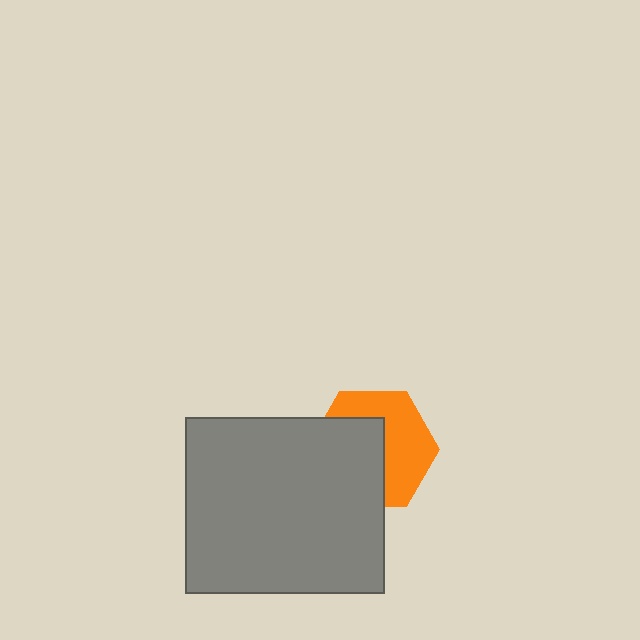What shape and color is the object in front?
The object in front is a gray rectangle.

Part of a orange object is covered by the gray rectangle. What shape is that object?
It is a hexagon.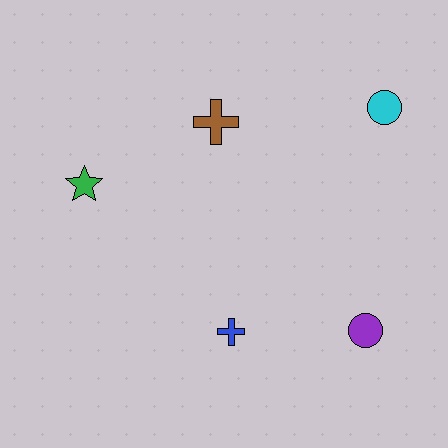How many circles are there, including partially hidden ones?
There are 2 circles.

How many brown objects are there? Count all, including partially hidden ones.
There is 1 brown object.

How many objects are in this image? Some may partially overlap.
There are 5 objects.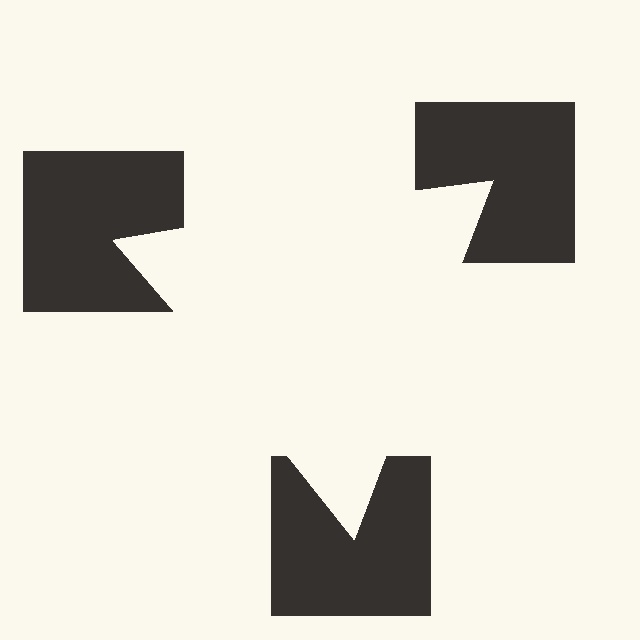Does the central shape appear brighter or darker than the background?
It typically appears slightly brighter than the background, even though no actual brightness change is drawn.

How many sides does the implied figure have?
3 sides.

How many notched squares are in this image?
There are 3 — one at each vertex of the illusory triangle.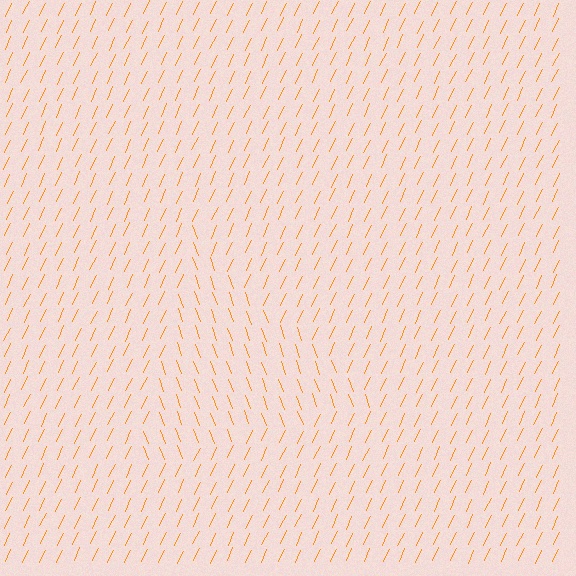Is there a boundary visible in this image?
Yes, there is a texture boundary formed by a change in line orientation.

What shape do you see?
I see a triangle.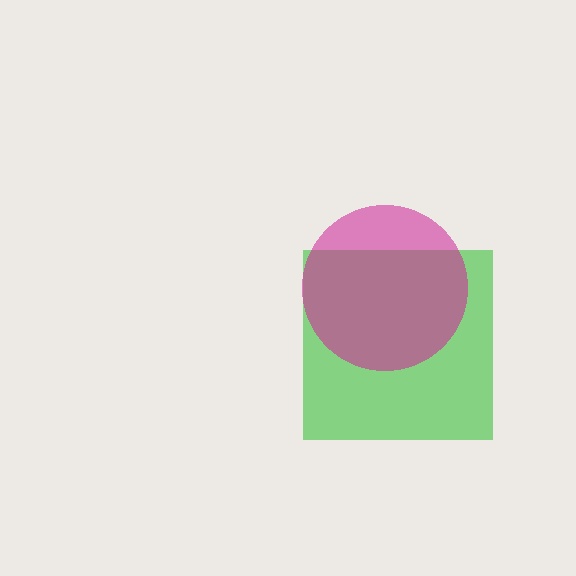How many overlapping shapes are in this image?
There are 2 overlapping shapes in the image.